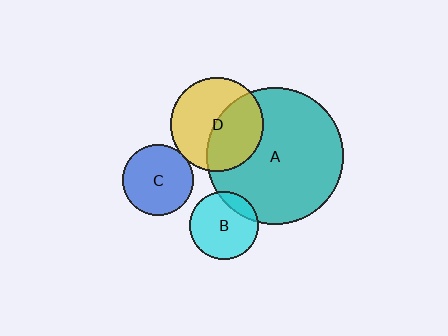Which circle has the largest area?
Circle A (teal).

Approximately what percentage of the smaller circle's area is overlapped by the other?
Approximately 5%.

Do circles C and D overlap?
Yes.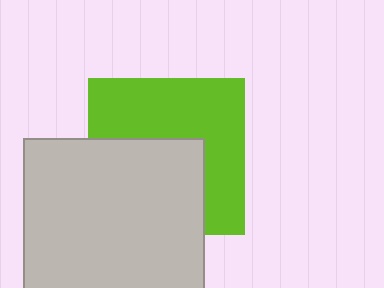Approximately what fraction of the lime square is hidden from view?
Roughly 46% of the lime square is hidden behind the light gray square.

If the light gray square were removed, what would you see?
You would see the complete lime square.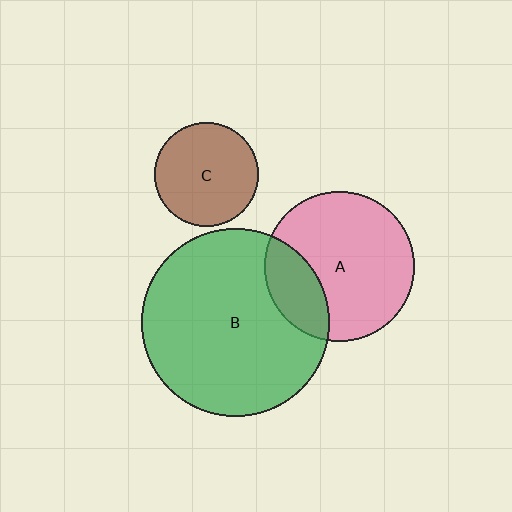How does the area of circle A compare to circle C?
Approximately 2.1 times.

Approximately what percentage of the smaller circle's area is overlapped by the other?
Approximately 25%.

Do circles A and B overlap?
Yes.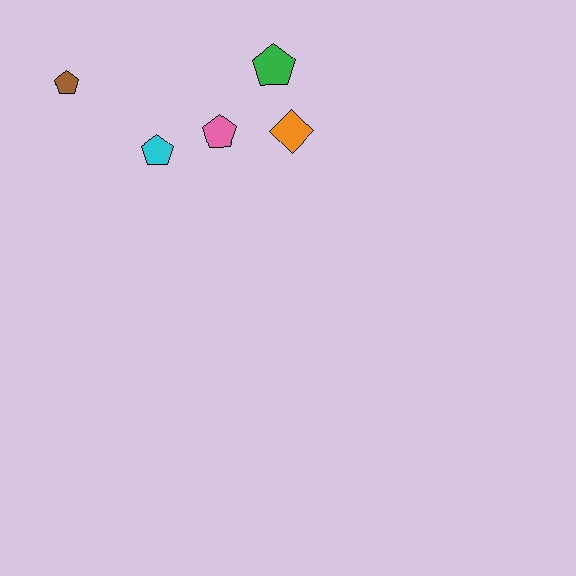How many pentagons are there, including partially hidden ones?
There are 4 pentagons.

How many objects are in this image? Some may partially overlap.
There are 5 objects.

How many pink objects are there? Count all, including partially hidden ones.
There is 1 pink object.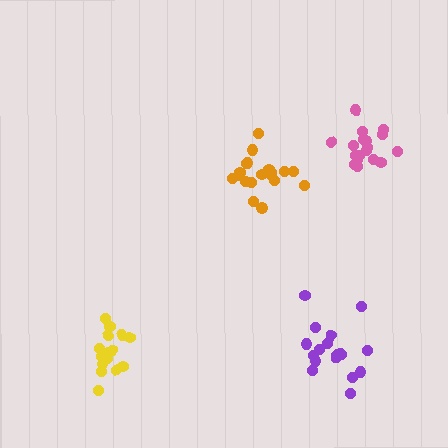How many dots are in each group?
Group 1: 15 dots, Group 2: 19 dots, Group 3: 18 dots, Group 4: 18 dots (70 total).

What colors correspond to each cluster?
The clusters are colored: yellow, orange, pink, purple.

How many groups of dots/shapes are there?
There are 4 groups.